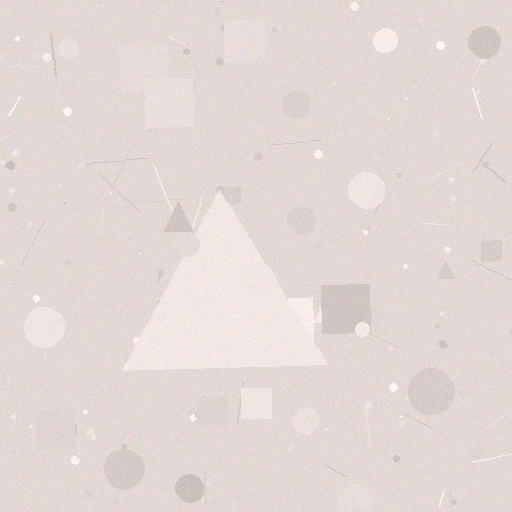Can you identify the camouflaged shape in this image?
The camouflaged shape is a triangle.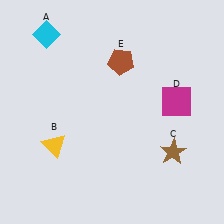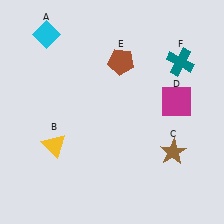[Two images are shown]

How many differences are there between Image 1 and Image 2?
There is 1 difference between the two images.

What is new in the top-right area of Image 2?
A teal cross (F) was added in the top-right area of Image 2.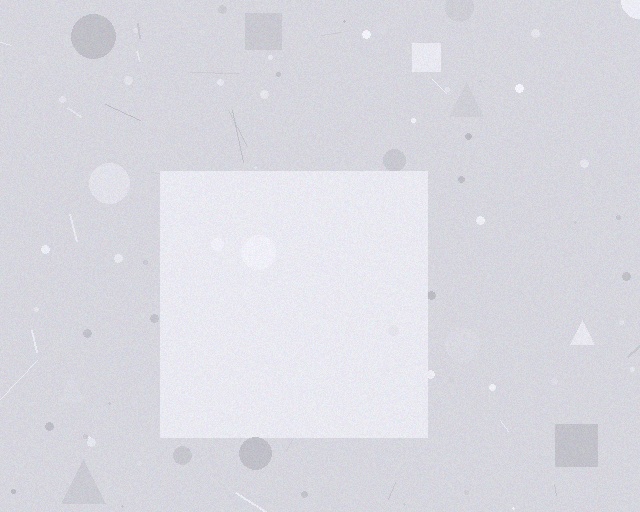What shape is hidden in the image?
A square is hidden in the image.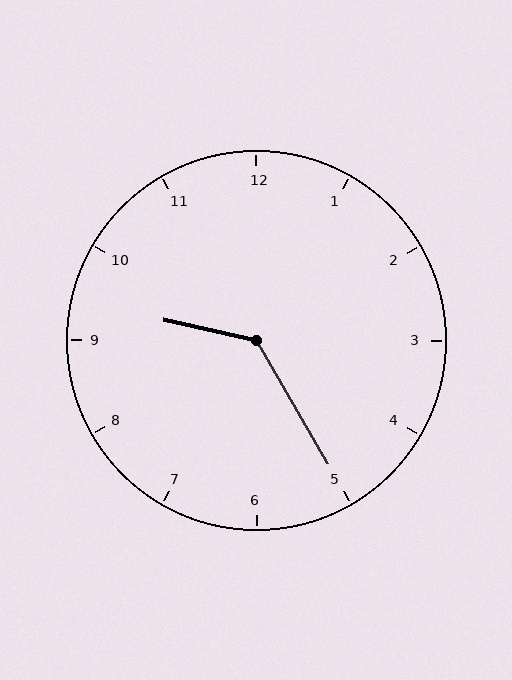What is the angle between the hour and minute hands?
Approximately 132 degrees.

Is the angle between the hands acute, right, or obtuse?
It is obtuse.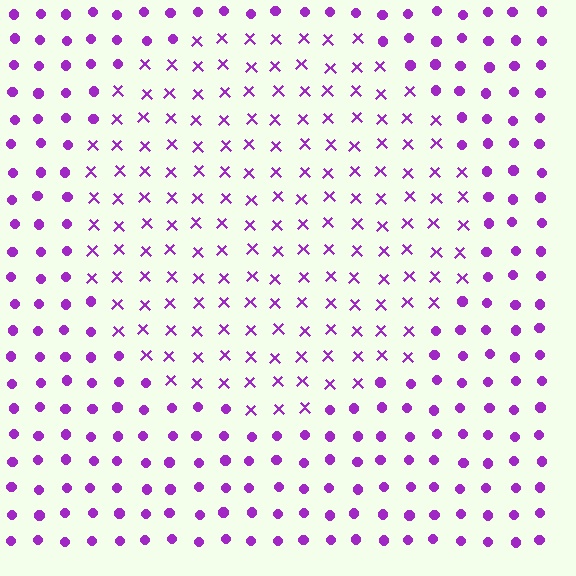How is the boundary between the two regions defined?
The boundary is defined by a change in element shape: X marks inside vs. circles outside. All elements share the same color and spacing.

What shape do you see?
I see a circle.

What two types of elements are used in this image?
The image uses X marks inside the circle region and circles outside it.